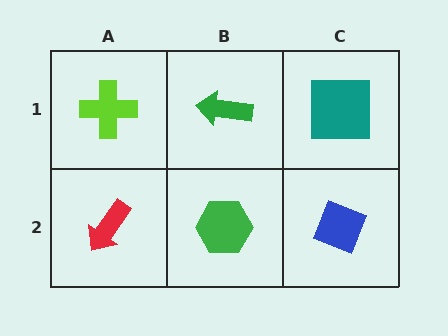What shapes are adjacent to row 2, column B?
A green arrow (row 1, column B), a red arrow (row 2, column A), a blue diamond (row 2, column C).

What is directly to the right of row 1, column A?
A green arrow.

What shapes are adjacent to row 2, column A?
A lime cross (row 1, column A), a green hexagon (row 2, column B).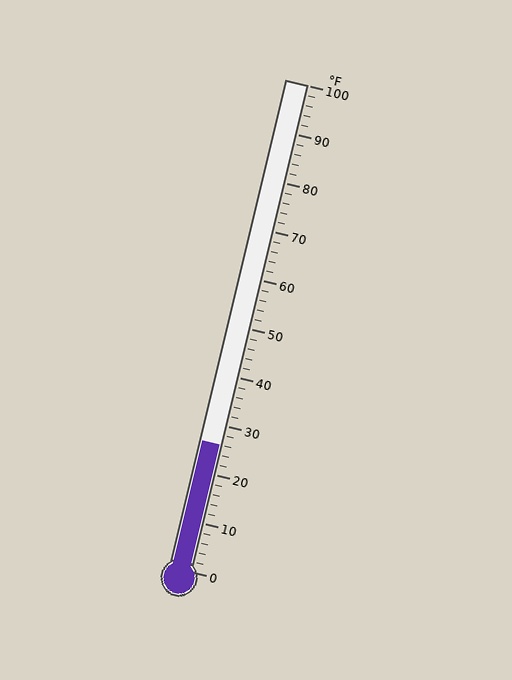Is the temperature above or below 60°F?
The temperature is below 60°F.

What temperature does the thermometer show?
The thermometer shows approximately 26°F.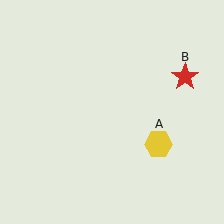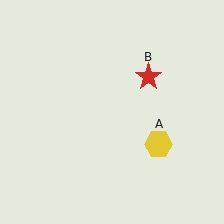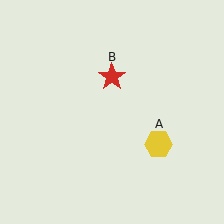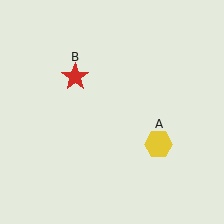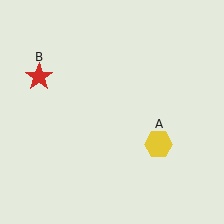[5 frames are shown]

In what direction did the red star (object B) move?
The red star (object B) moved left.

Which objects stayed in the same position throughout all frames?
Yellow hexagon (object A) remained stationary.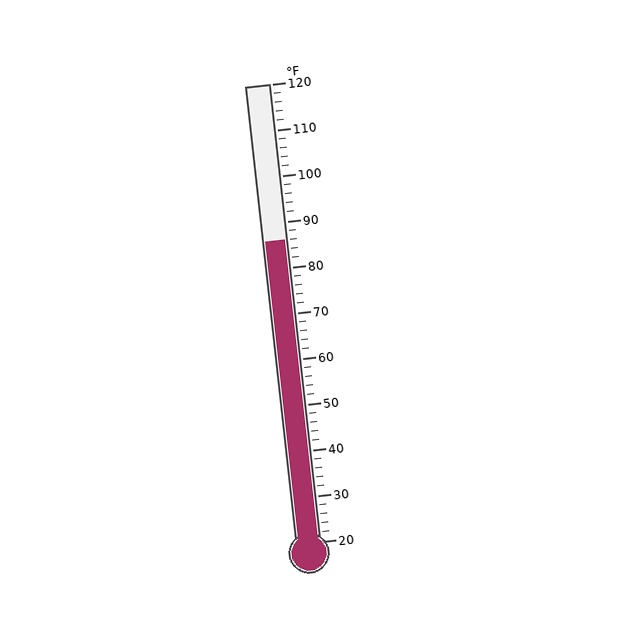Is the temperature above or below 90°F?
The temperature is below 90°F.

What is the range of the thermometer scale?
The thermometer scale ranges from 20°F to 120°F.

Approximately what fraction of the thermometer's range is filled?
The thermometer is filled to approximately 65% of its range.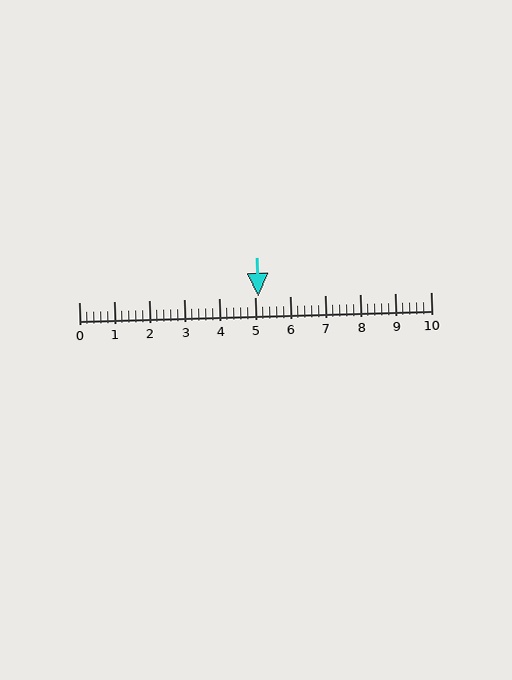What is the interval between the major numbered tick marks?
The major tick marks are spaced 1 units apart.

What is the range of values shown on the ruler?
The ruler shows values from 0 to 10.